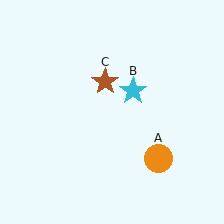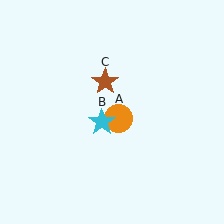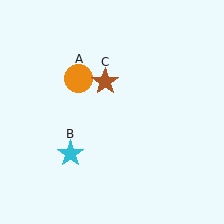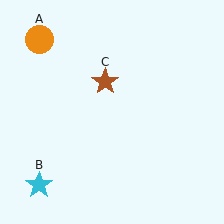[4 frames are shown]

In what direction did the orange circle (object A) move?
The orange circle (object A) moved up and to the left.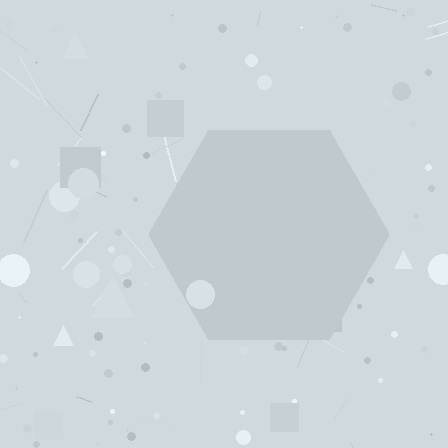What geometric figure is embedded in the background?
A hexagon is embedded in the background.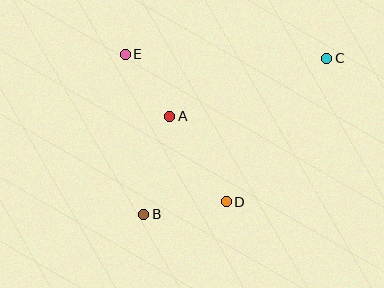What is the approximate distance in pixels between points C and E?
The distance between C and E is approximately 202 pixels.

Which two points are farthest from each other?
Points B and C are farthest from each other.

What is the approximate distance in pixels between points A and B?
The distance between A and B is approximately 101 pixels.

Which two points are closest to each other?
Points A and E are closest to each other.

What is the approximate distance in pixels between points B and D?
The distance between B and D is approximately 84 pixels.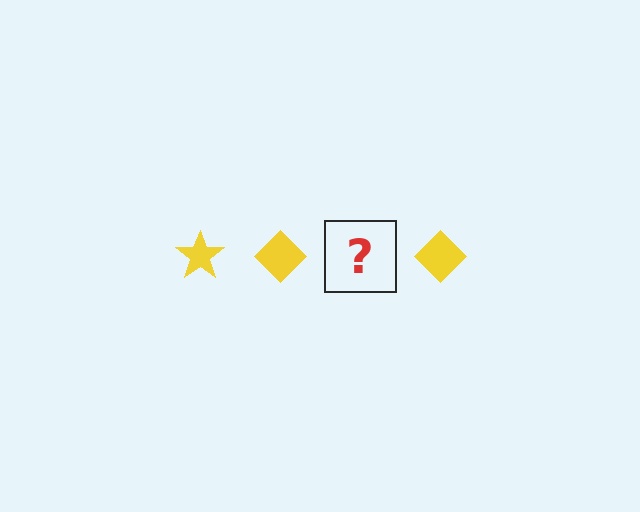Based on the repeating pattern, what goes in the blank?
The blank should be a yellow star.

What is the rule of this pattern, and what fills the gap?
The rule is that the pattern cycles through star, diamond shapes in yellow. The gap should be filled with a yellow star.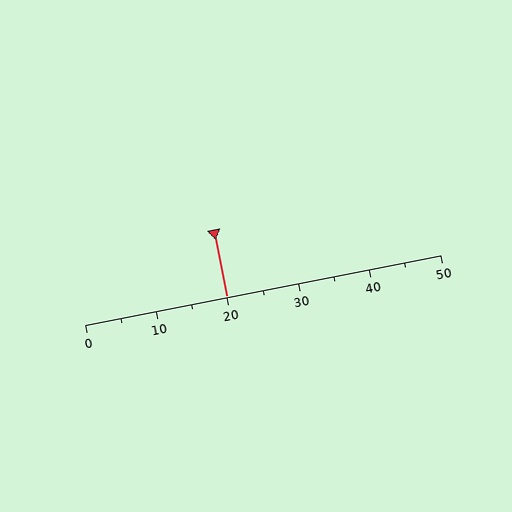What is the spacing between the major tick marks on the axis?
The major ticks are spaced 10 apart.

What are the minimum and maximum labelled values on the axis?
The axis runs from 0 to 50.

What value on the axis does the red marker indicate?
The marker indicates approximately 20.